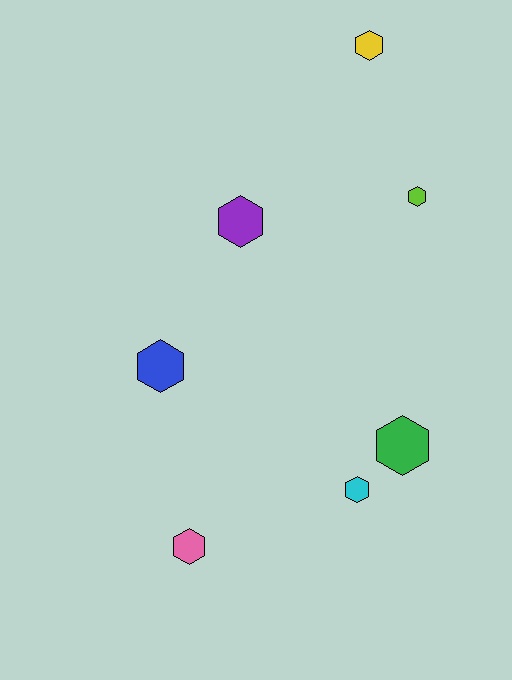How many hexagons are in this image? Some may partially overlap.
There are 7 hexagons.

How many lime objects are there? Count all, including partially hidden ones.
There is 1 lime object.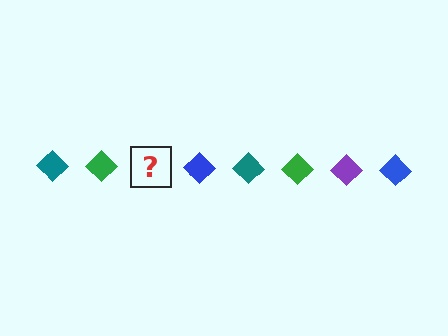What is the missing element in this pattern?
The missing element is a purple diamond.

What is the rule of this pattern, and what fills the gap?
The rule is that the pattern cycles through teal, green, purple, blue diamonds. The gap should be filled with a purple diamond.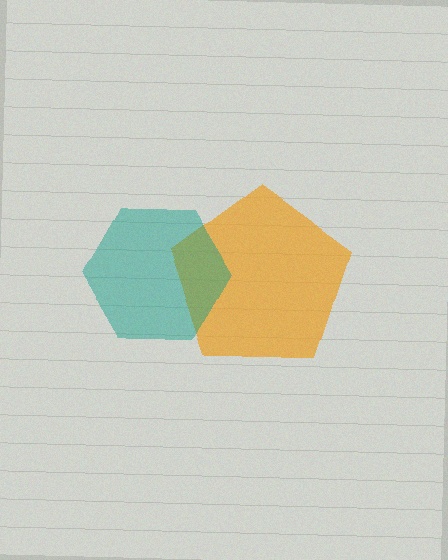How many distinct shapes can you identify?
There are 2 distinct shapes: an orange pentagon, a teal hexagon.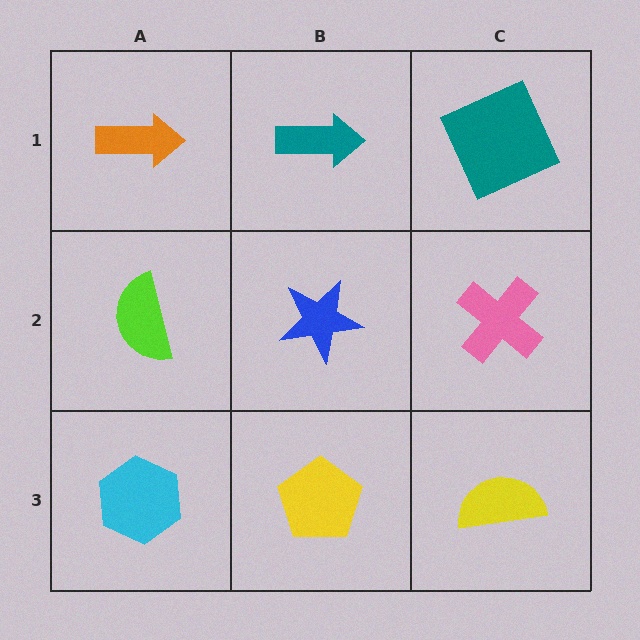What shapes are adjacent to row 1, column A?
A lime semicircle (row 2, column A), a teal arrow (row 1, column B).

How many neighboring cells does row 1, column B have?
3.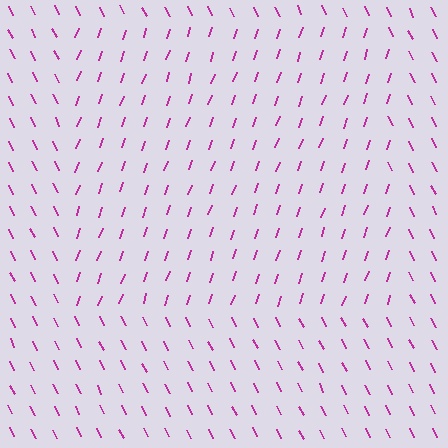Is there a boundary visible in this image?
Yes, there is a texture boundary formed by a change in line orientation.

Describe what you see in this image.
The image is filled with small magenta line segments. A rectangle region in the image has lines oriented differently from the surrounding lines, creating a visible texture boundary.